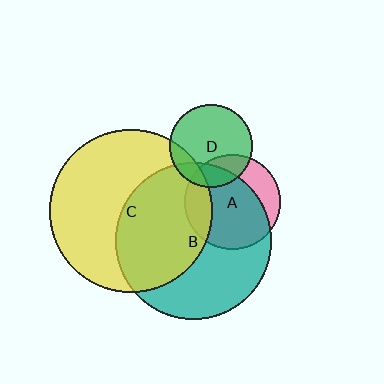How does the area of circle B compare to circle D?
Approximately 3.5 times.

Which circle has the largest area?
Circle C (yellow).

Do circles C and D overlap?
Yes.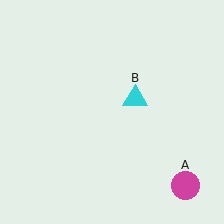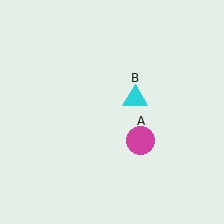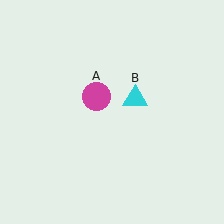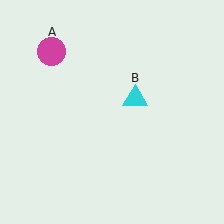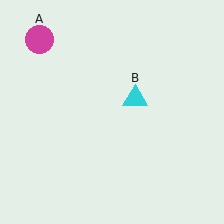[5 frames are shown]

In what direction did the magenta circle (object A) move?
The magenta circle (object A) moved up and to the left.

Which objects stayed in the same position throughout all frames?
Cyan triangle (object B) remained stationary.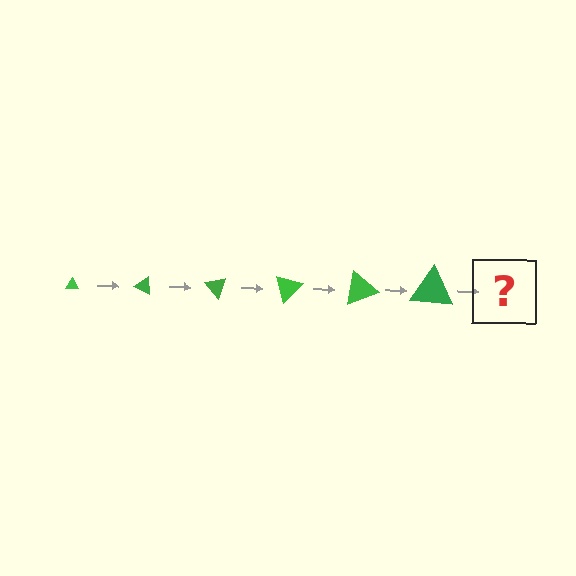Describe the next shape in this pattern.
It should be a triangle, larger than the previous one and rotated 150 degrees from the start.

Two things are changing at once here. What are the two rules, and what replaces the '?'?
The two rules are that the triangle grows larger each step and it rotates 25 degrees each step. The '?' should be a triangle, larger than the previous one and rotated 150 degrees from the start.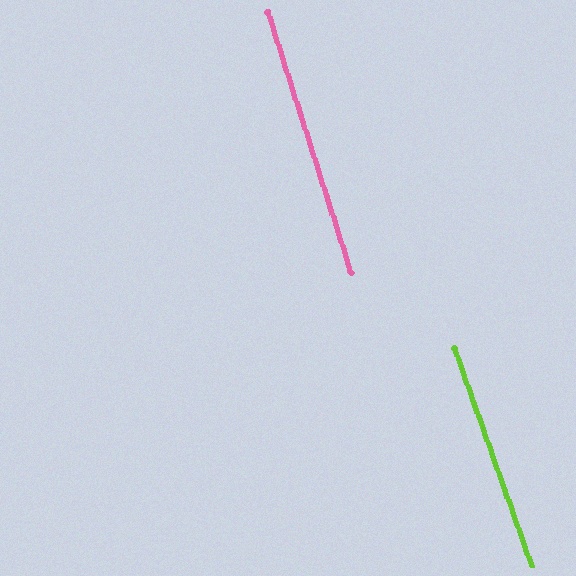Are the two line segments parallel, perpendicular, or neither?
Parallel — their directions differ by only 1.8°.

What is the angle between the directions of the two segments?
Approximately 2 degrees.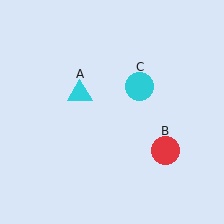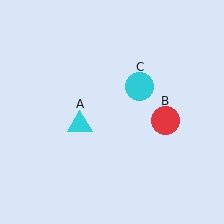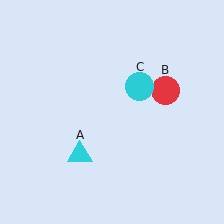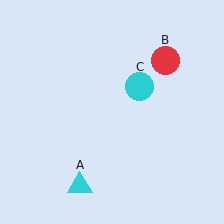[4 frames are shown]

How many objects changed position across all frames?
2 objects changed position: cyan triangle (object A), red circle (object B).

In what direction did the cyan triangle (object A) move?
The cyan triangle (object A) moved down.